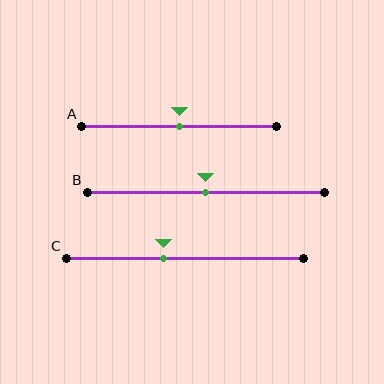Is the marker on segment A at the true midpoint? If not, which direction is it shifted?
Yes, the marker on segment A is at the true midpoint.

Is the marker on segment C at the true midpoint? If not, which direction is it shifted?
No, the marker on segment C is shifted to the left by about 9% of the segment length.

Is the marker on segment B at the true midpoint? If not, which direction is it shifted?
Yes, the marker on segment B is at the true midpoint.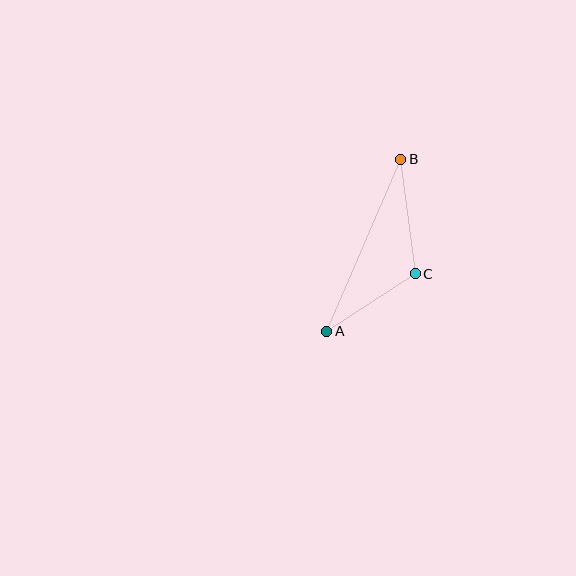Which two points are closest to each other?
Points A and C are closest to each other.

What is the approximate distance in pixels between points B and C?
The distance between B and C is approximately 115 pixels.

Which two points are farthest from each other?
Points A and B are farthest from each other.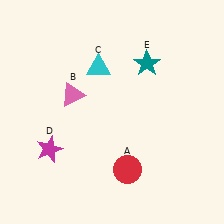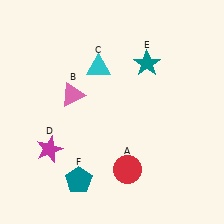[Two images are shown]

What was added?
A teal pentagon (F) was added in Image 2.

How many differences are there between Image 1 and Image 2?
There is 1 difference between the two images.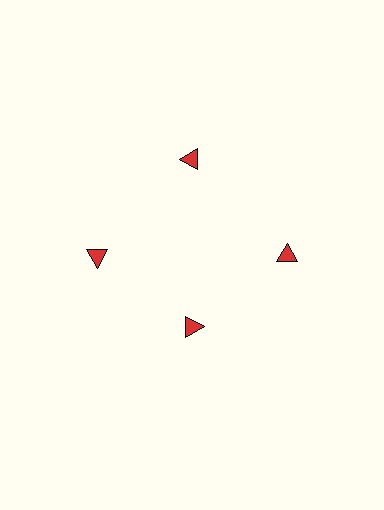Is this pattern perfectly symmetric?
No. The 4 red triangles are arranged in a ring, but one element near the 6 o'clock position is pulled inward toward the center, breaking the 4-fold rotational symmetry.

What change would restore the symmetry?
The symmetry would be restored by moving it outward, back onto the ring so that all 4 triangles sit at equal angles and equal distance from the center.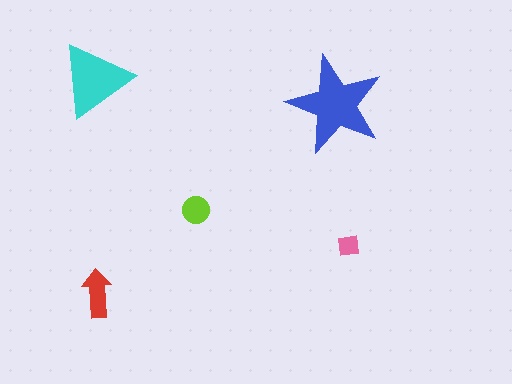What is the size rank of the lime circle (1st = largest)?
4th.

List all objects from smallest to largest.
The pink square, the lime circle, the red arrow, the cyan triangle, the blue star.